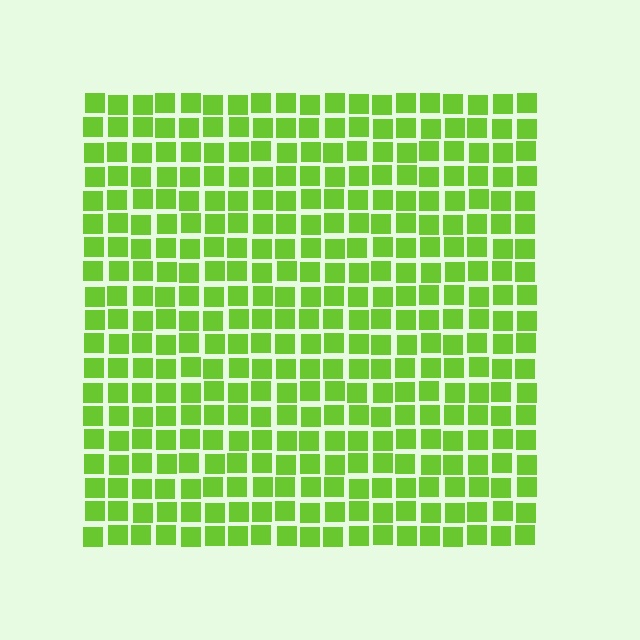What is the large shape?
The large shape is a square.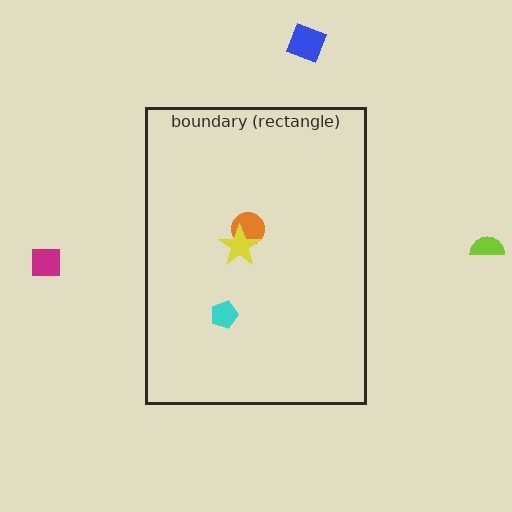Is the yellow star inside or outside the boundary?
Inside.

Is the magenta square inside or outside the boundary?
Outside.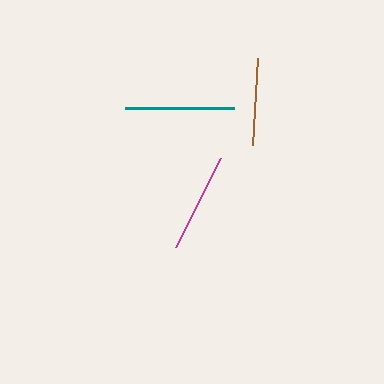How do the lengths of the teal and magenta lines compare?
The teal and magenta lines are approximately the same length.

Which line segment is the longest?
The teal line is the longest at approximately 110 pixels.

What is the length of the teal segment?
The teal segment is approximately 110 pixels long.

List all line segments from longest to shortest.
From longest to shortest: teal, magenta, brown.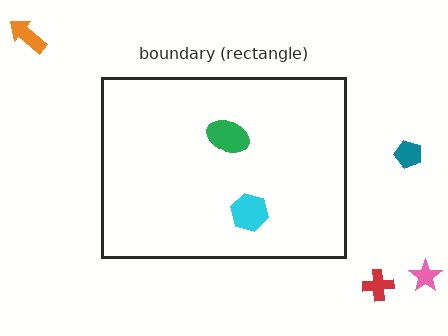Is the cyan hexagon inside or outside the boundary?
Inside.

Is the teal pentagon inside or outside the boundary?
Outside.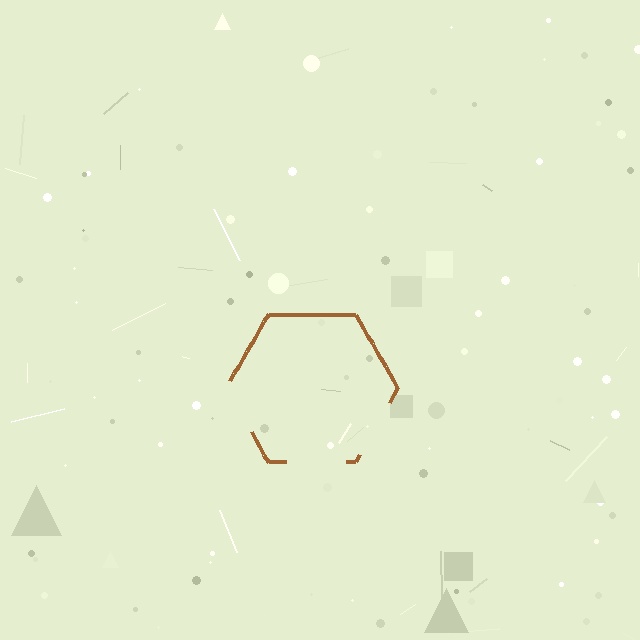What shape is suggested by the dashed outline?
The dashed outline suggests a hexagon.